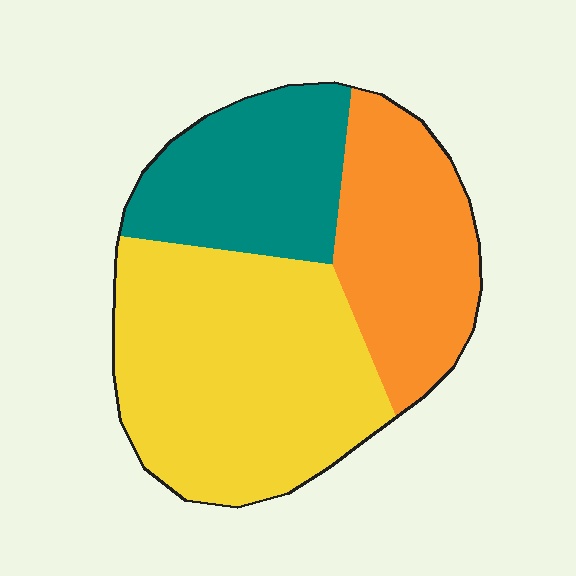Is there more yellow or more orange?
Yellow.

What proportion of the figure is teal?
Teal covers 25% of the figure.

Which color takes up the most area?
Yellow, at roughly 50%.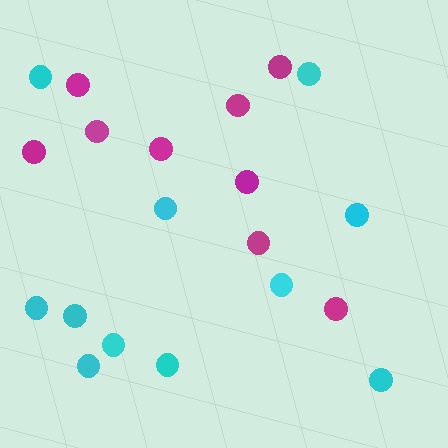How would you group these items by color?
There are 2 groups: one group of magenta circles (9) and one group of cyan circles (11).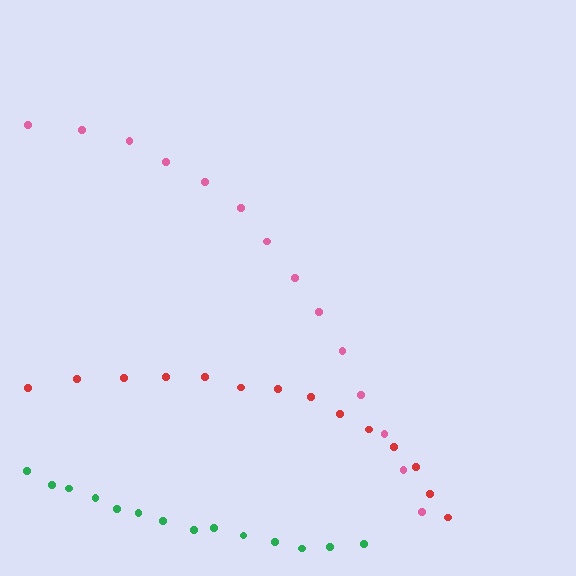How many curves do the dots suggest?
There are 3 distinct paths.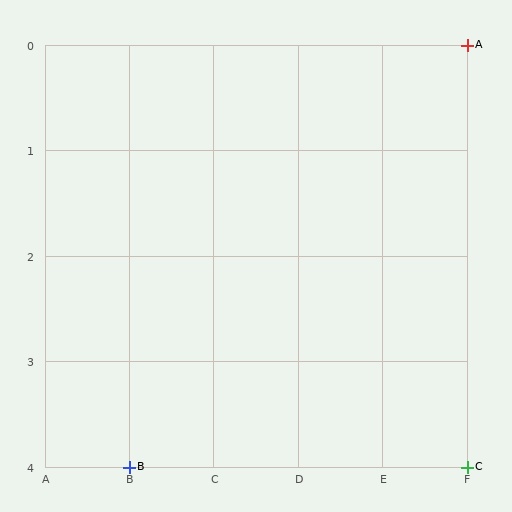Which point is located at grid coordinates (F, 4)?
Point C is at (F, 4).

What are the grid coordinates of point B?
Point B is at grid coordinates (B, 4).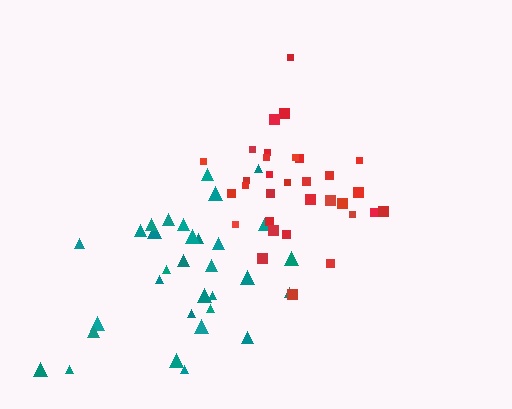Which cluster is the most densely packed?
Red.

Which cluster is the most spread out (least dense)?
Teal.